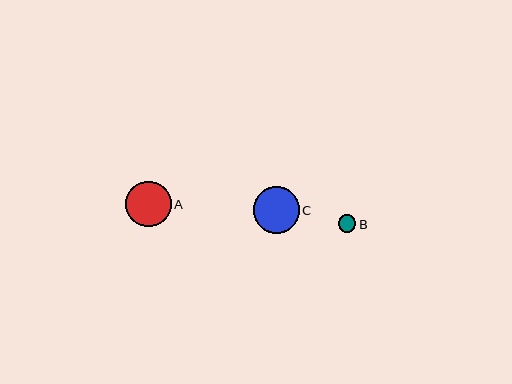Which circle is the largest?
Circle C is the largest with a size of approximately 46 pixels.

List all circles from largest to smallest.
From largest to smallest: C, A, B.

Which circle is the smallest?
Circle B is the smallest with a size of approximately 17 pixels.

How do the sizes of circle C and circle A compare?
Circle C and circle A are approximately the same size.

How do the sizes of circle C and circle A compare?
Circle C and circle A are approximately the same size.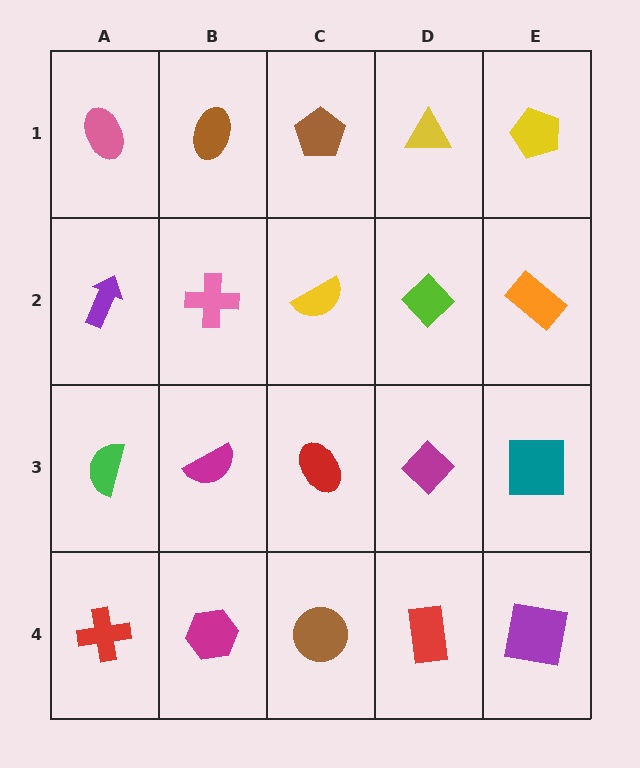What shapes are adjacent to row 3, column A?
A purple arrow (row 2, column A), a red cross (row 4, column A), a magenta semicircle (row 3, column B).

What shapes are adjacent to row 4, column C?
A red ellipse (row 3, column C), a magenta hexagon (row 4, column B), a red rectangle (row 4, column D).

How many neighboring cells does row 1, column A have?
2.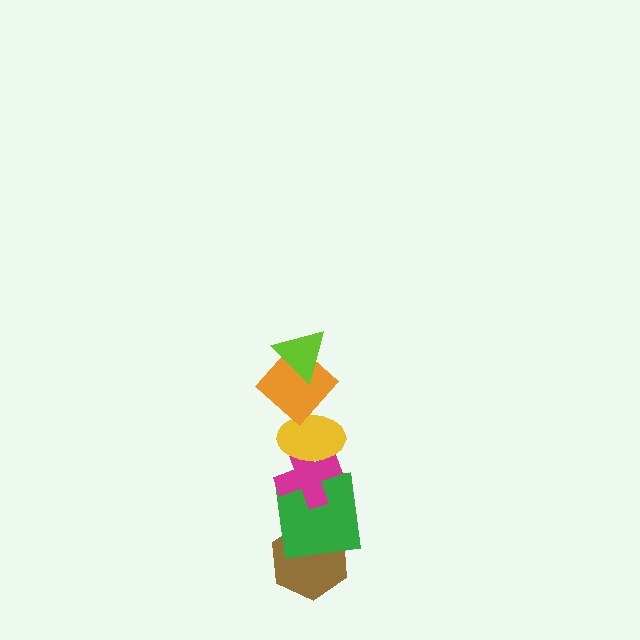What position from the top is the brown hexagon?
The brown hexagon is 6th from the top.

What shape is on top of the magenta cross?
The yellow ellipse is on top of the magenta cross.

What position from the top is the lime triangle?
The lime triangle is 1st from the top.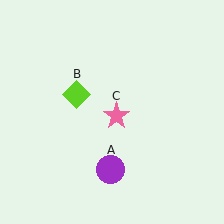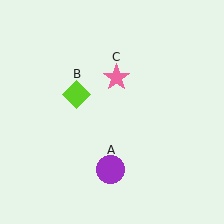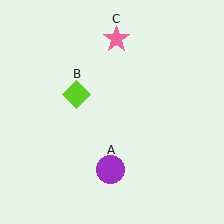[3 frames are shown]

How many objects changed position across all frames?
1 object changed position: pink star (object C).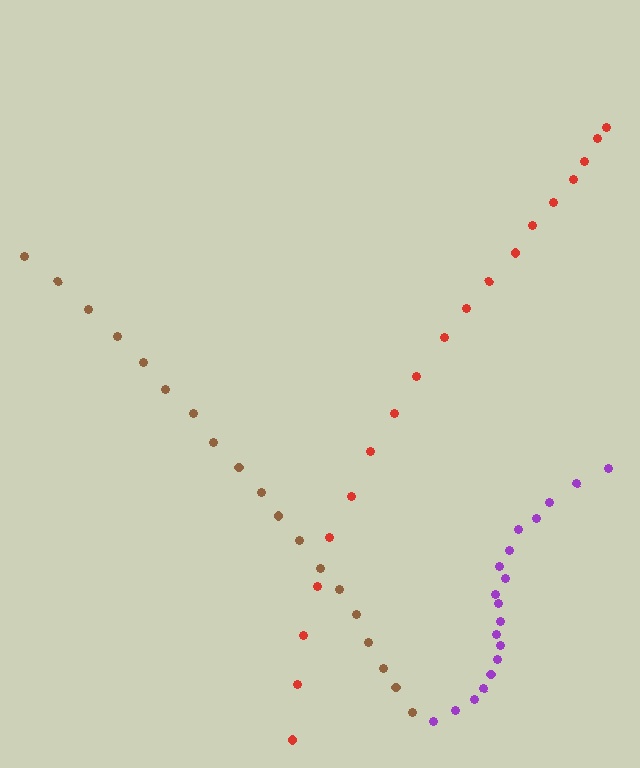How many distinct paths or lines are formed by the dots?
There are 3 distinct paths.